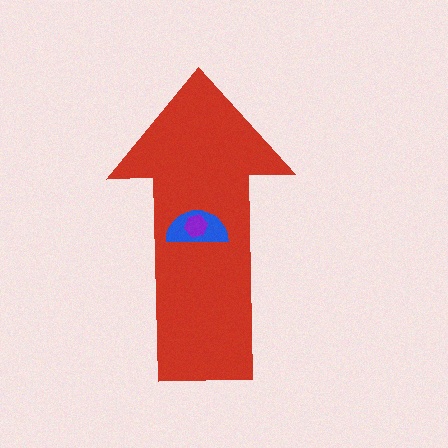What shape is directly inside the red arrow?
The blue semicircle.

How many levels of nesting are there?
3.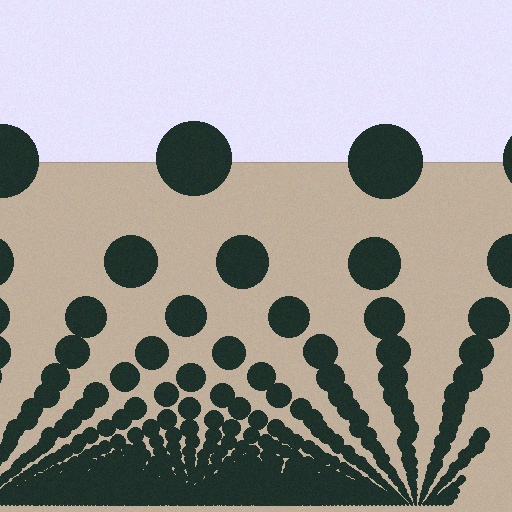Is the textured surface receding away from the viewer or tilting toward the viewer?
The surface appears to tilt toward the viewer. Texture elements get larger and sparser toward the top.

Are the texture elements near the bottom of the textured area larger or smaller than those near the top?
Smaller. The gradient is inverted — elements near the bottom are smaller and denser.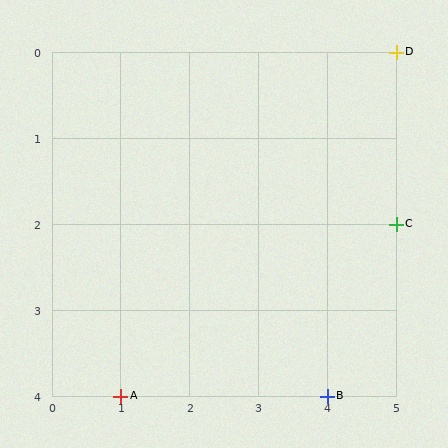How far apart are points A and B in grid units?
Points A and B are 3 columns apart.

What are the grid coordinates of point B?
Point B is at grid coordinates (4, 4).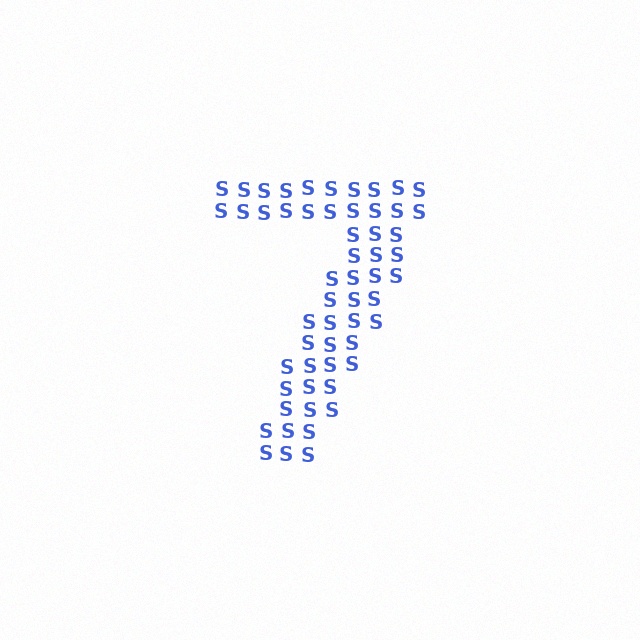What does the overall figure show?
The overall figure shows the digit 7.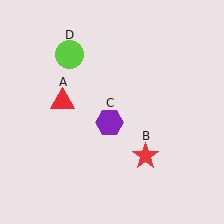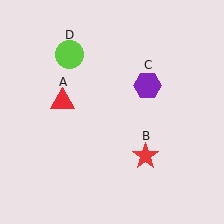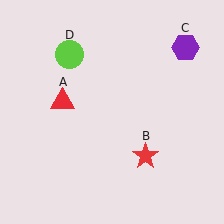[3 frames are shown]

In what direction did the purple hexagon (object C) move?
The purple hexagon (object C) moved up and to the right.